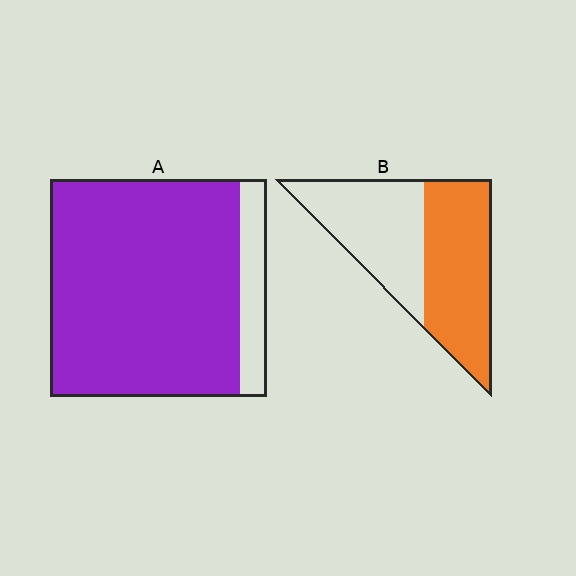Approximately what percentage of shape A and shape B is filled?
A is approximately 90% and B is approximately 55%.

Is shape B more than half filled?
Roughly half.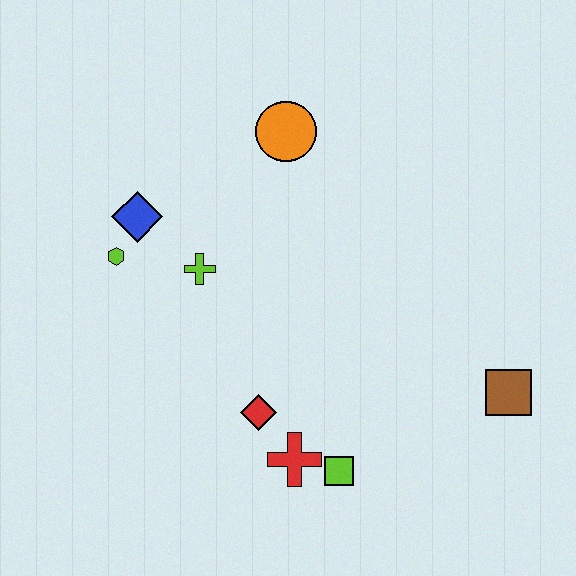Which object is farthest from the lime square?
The orange circle is farthest from the lime square.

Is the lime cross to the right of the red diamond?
No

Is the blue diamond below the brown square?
No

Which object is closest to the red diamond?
The red cross is closest to the red diamond.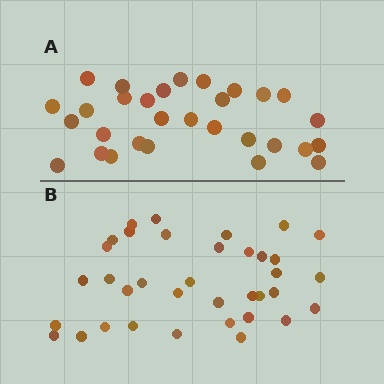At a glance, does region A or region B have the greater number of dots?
Region B (the bottom region) has more dots.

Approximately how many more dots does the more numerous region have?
Region B has about 6 more dots than region A.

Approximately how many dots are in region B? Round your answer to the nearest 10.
About 40 dots. (The exact count is 36, which rounds to 40.)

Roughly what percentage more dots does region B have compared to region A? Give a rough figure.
About 20% more.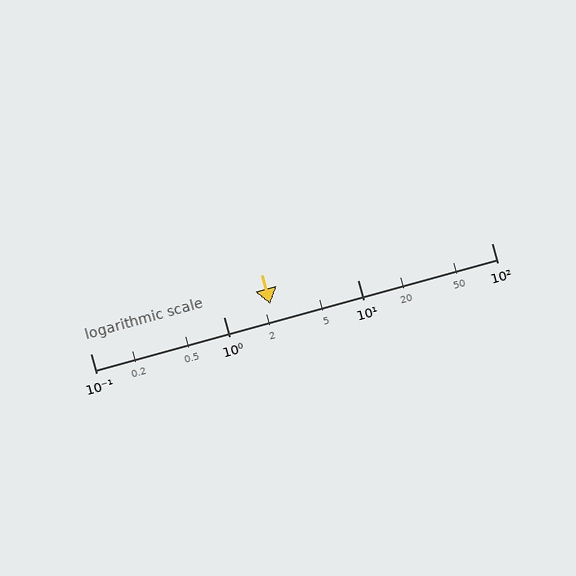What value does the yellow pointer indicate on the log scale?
The pointer indicates approximately 2.2.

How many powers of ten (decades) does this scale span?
The scale spans 3 decades, from 0.1 to 100.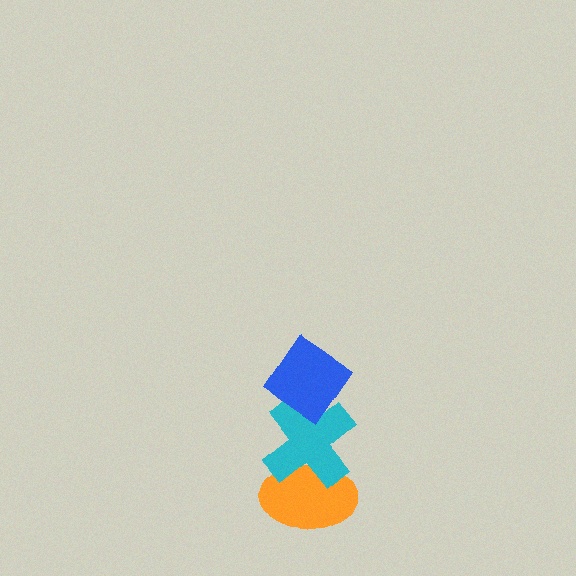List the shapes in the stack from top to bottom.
From top to bottom: the blue diamond, the cyan cross, the orange ellipse.